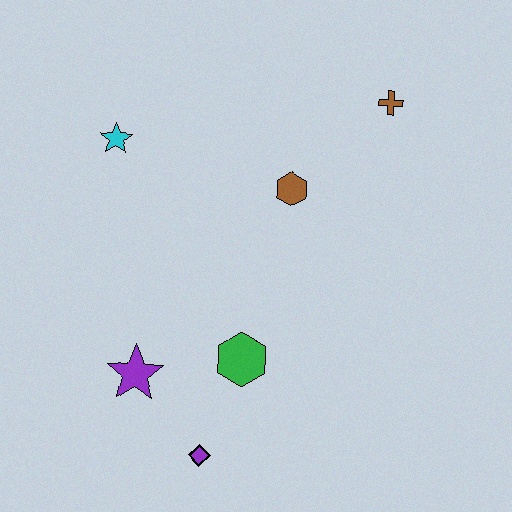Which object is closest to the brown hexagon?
The brown cross is closest to the brown hexagon.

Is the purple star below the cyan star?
Yes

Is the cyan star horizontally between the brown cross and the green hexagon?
No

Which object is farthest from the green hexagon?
The brown cross is farthest from the green hexagon.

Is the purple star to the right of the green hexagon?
No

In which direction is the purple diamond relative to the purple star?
The purple diamond is below the purple star.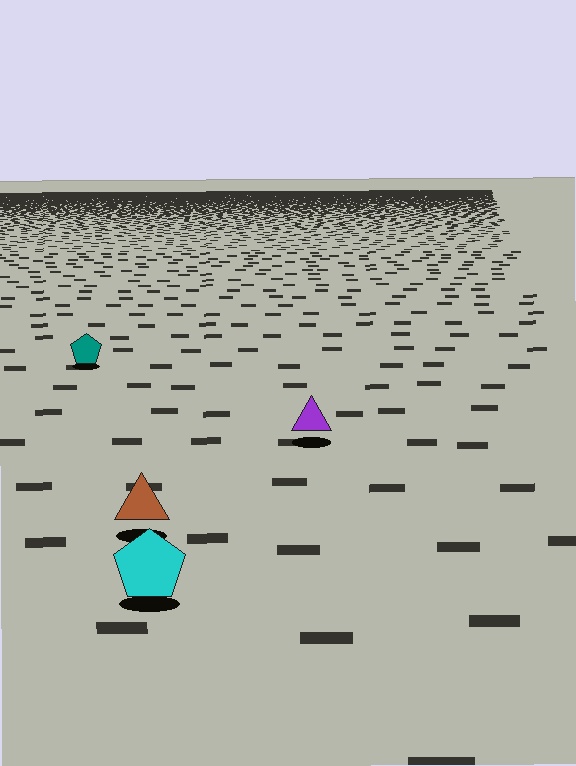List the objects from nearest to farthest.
From nearest to farthest: the cyan pentagon, the brown triangle, the purple triangle, the teal pentagon.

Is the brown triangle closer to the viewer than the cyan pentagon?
No. The cyan pentagon is closer — you can tell from the texture gradient: the ground texture is coarser near it.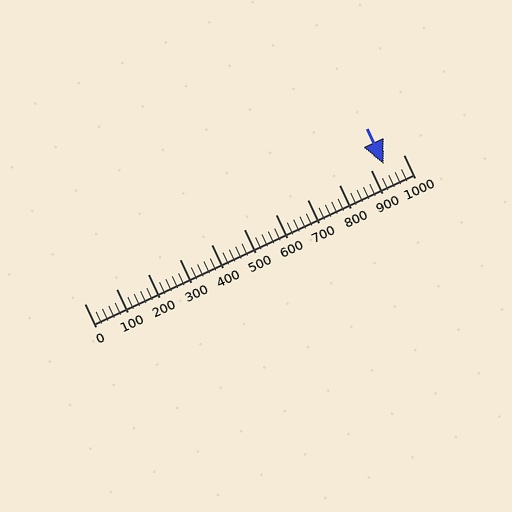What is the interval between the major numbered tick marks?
The major tick marks are spaced 100 units apart.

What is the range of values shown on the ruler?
The ruler shows values from 0 to 1000.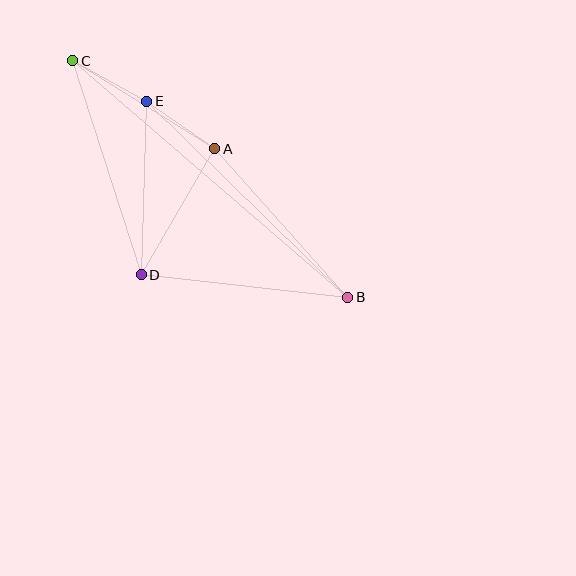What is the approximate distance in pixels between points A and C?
The distance between A and C is approximately 167 pixels.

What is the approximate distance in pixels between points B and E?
The distance between B and E is approximately 281 pixels.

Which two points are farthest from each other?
Points B and C are farthest from each other.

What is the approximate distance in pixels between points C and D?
The distance between C and D is approximately 225 pixels.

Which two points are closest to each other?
Points A and E are closest to each other.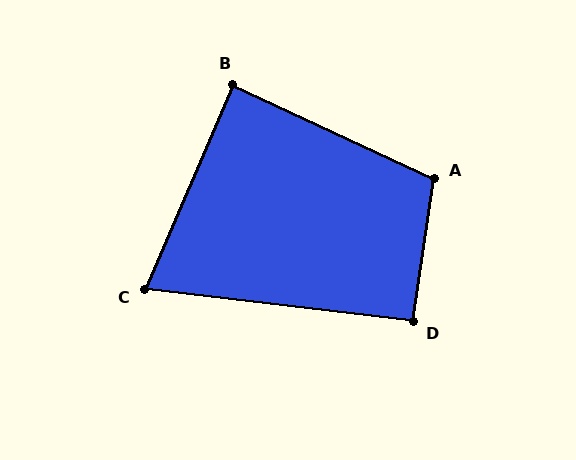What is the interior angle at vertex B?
Approximately 88 degrees (approximately right).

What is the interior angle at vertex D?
Approximately 92 degrees (approximately right).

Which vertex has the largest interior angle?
A, at approximately 107 degrees.